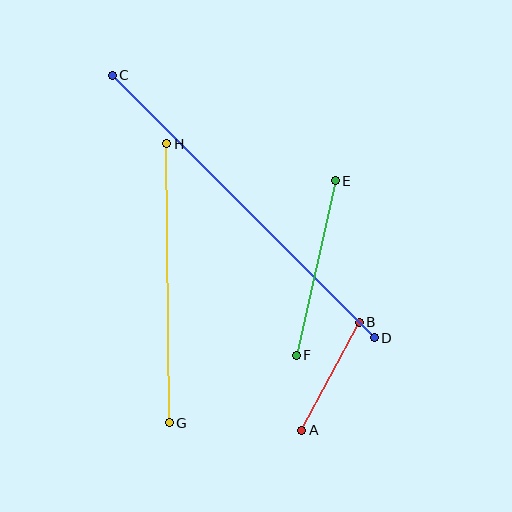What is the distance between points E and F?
The distance is approximately 179 pixels.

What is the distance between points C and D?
The distance is approximately 371 pixels.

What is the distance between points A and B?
The distance is approximately 122 pixels.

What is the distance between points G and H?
The distance is approximately 279 pixels.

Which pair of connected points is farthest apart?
Points C and D are farthest apart.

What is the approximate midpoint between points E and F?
The midpoint is at approximately (316, 268) pixels.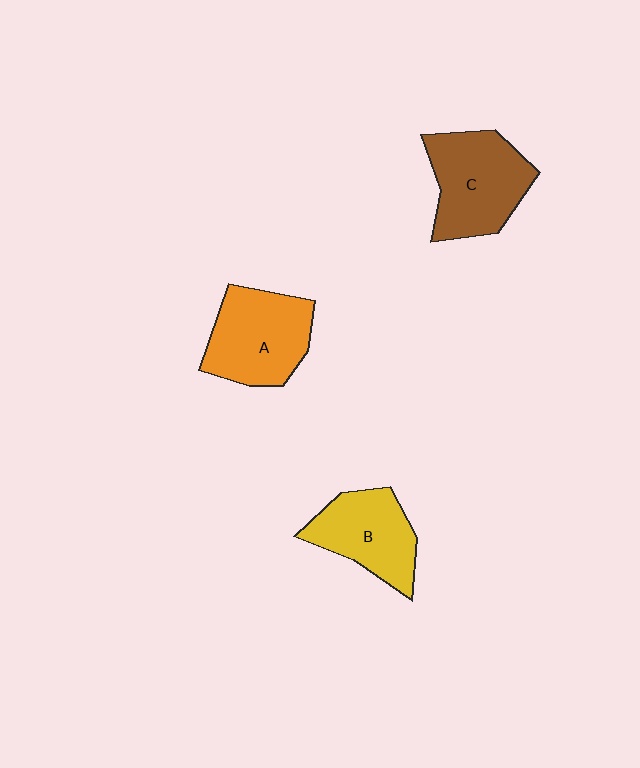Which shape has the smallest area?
Shape B (yellow).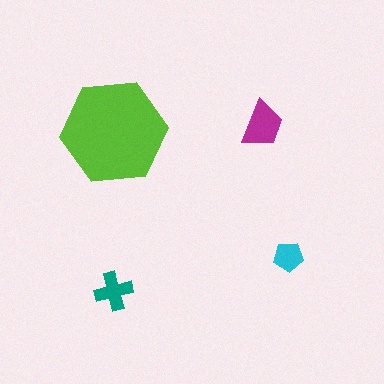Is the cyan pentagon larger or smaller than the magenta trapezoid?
Smaller.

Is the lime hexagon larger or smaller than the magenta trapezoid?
Larger.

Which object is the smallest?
The cyan pentagon.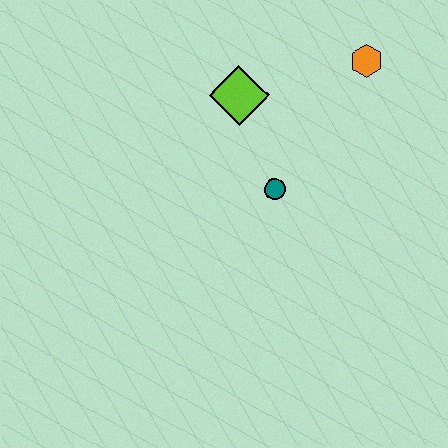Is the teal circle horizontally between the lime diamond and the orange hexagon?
Yes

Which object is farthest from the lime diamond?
The orange hexagon is farthest from the lime diamond.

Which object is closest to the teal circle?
The lime diamond is closest to the teal circle.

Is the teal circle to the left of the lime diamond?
No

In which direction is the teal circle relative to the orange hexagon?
The teal circle is below the orange hexagon.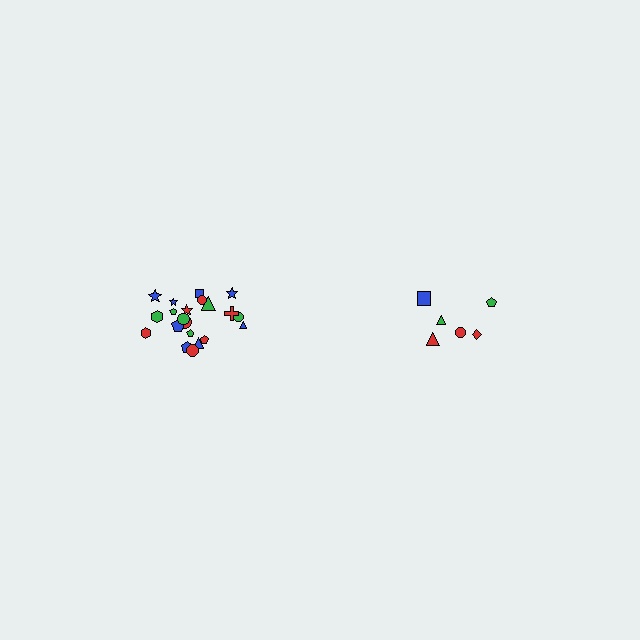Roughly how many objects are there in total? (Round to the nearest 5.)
Roughly 30 objects in total.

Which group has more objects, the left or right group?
The left group.